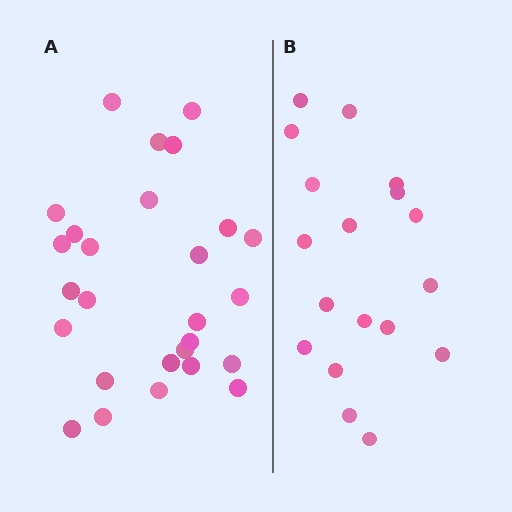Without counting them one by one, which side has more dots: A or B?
Region A (the left region) has more dots.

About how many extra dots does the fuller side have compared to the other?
Region A has roughly 8 or so more dots than region B.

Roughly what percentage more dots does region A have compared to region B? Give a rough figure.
About 50% more.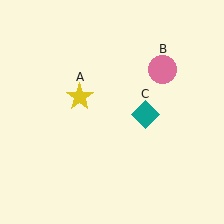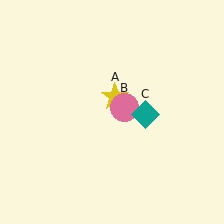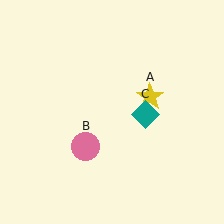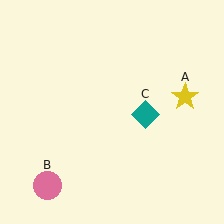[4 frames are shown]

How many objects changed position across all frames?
2 objects changed position: yellow star (object A), pink circle (object B).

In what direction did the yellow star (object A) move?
The yellow star (object A) moved right.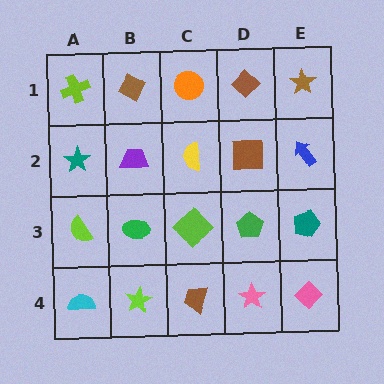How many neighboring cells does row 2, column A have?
3.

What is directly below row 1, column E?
A blue arrow.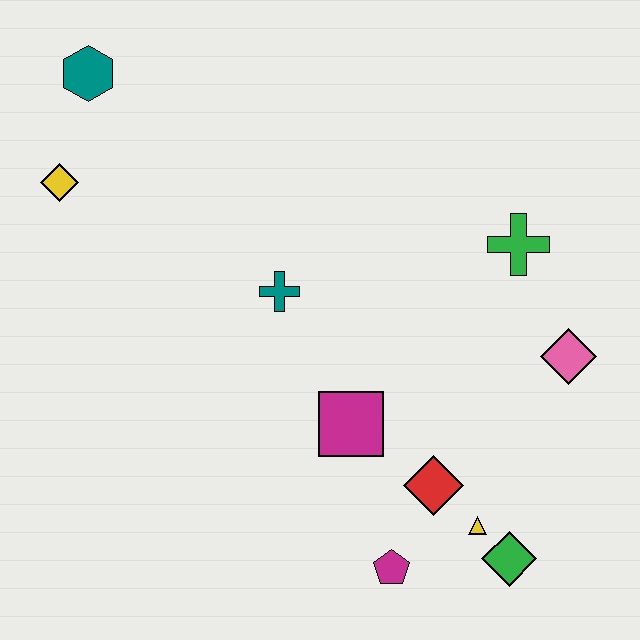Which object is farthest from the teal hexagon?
The green diamond is farthest from the teal hexagon.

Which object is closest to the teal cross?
The magenta square is closest to the teal cross.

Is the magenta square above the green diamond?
Yes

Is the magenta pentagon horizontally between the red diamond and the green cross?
No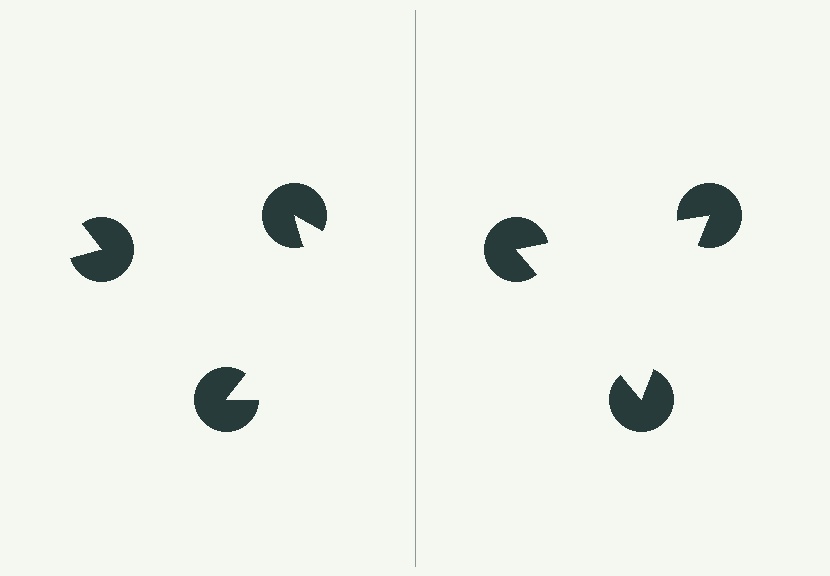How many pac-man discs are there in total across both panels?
6 — 3 on each side.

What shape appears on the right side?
An illusory triangle.